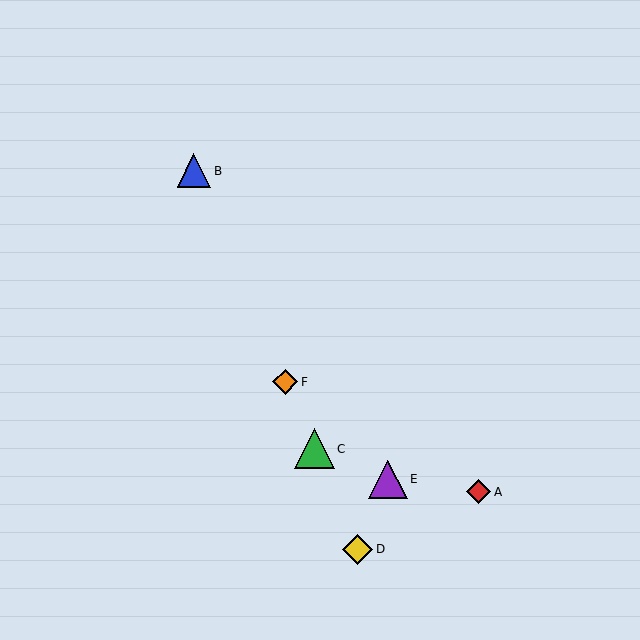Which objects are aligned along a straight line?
Objects B, C, D, F are aligned along a straight line.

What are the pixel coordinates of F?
Object F is at (285, 382).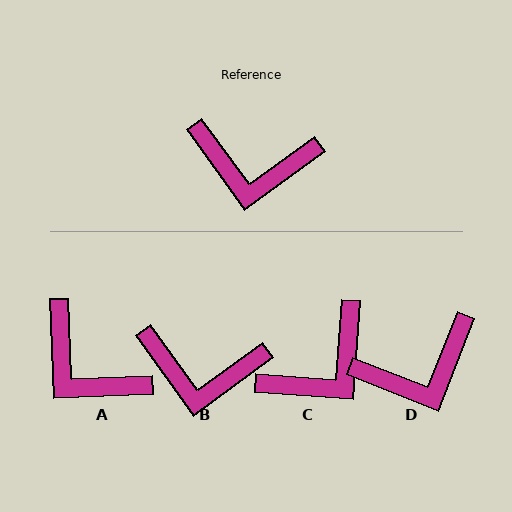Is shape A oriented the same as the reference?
No, it is off by about 33 degrees.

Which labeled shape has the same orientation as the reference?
B.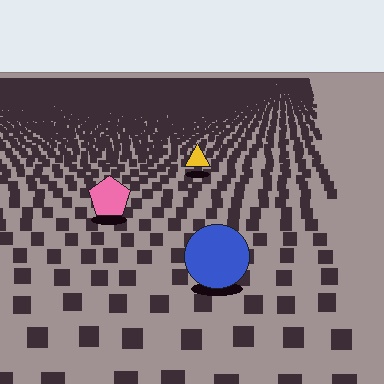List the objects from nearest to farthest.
From nearest to farthest: the blue circle, the pink pentagon, the yellow triangle.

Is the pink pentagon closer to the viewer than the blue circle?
No. The blue circle is closer — you can tell from the texture gradient: the ground texture is coarser near it.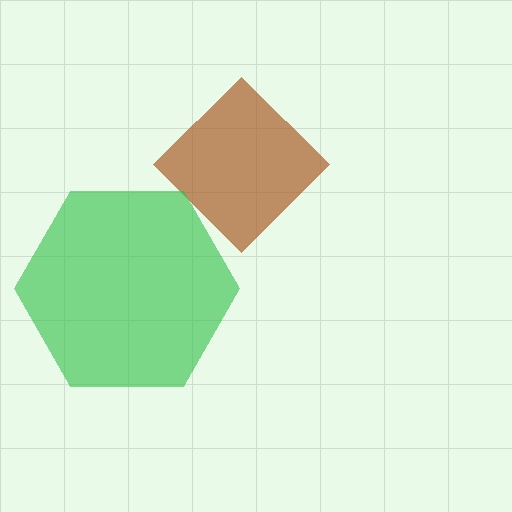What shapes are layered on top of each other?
The layered shapes are: a brown diamond, a green hexagon.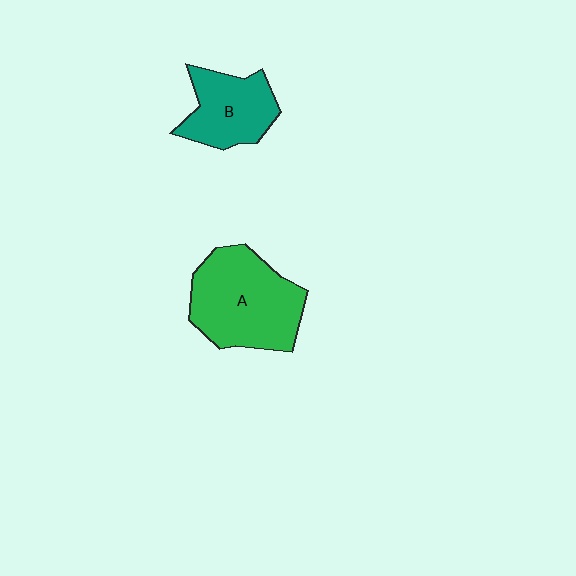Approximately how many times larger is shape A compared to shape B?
Approximately 1.6 times.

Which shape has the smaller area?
Shape B (teal).